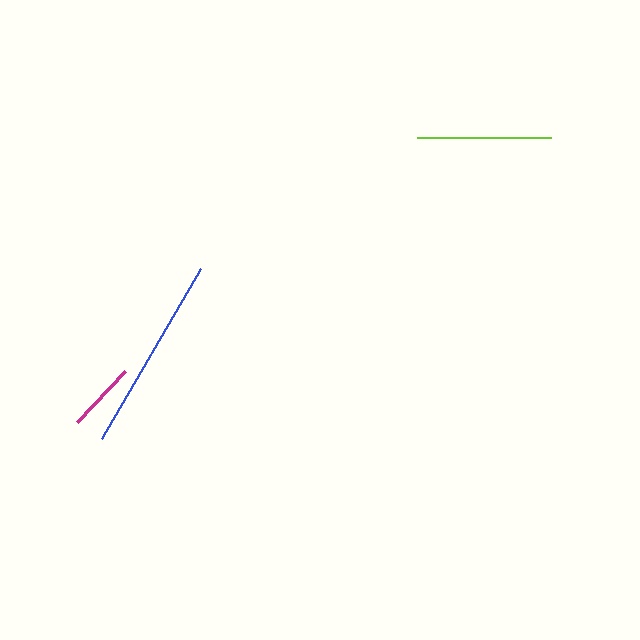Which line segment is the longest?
The blue line is the longest at approximately 197 pixels.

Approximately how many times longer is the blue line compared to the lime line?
The blue line is approximately 1.5 times the length of the lime line.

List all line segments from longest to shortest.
From longest to shortest: blue, lime, magenta.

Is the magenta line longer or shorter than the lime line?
The lime line is longer than the magenta line.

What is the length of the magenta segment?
The magenta segment is approximately 70 pixels long.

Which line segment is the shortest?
The magenta line is the shortest at approximately 70 pixels.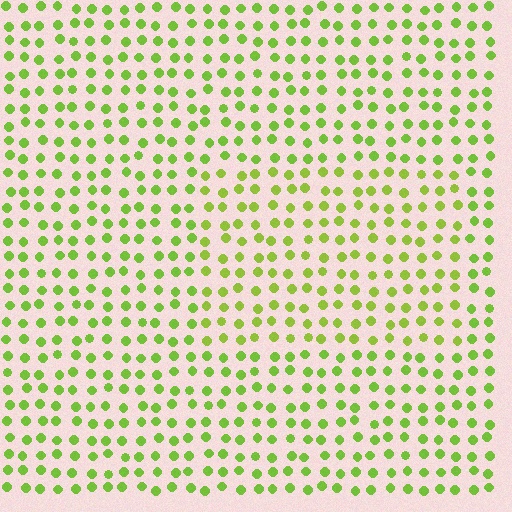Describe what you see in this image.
The image is filled with small lime elements in a uniform arrangement. A rectangle-shaped region is visible where the elements are tinted to a slightly different hue, forming a subtle color boundary.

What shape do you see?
I see a rectangle.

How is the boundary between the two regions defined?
The boundary is defined purely by a slight shift in hue (about 13 degrees). Spacing, size, and orientation are identical on both sides.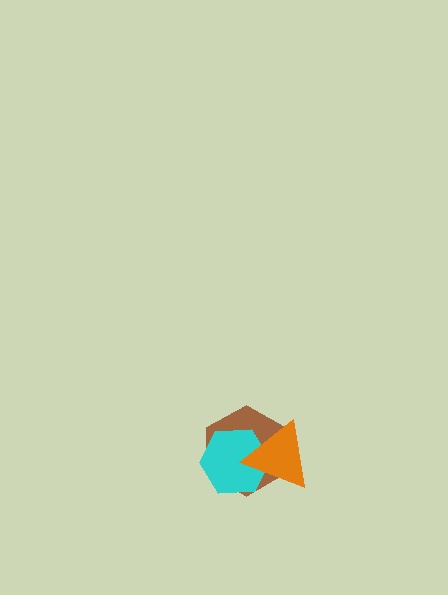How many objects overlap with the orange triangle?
2 objects overlap with the orange triangle.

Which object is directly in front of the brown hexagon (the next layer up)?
The cyan hexagon is directly in front of the brown hexagon.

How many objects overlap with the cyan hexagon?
2 objects overlap with the cyan hexagon.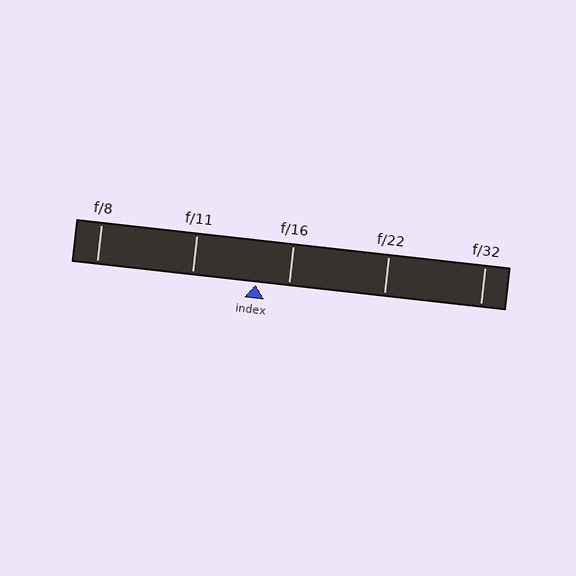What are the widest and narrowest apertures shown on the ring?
The widest aperture shown is f/8 and the narrowest is f/32.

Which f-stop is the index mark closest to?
The index mark is closest to f/16.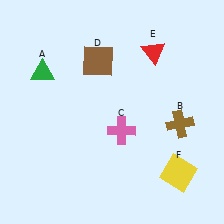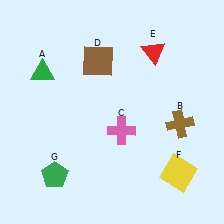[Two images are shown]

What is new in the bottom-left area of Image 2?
A green pentagon (G) was added in the bottom-left area of Image 2.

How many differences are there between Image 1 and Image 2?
There is 1 difference between the two images.